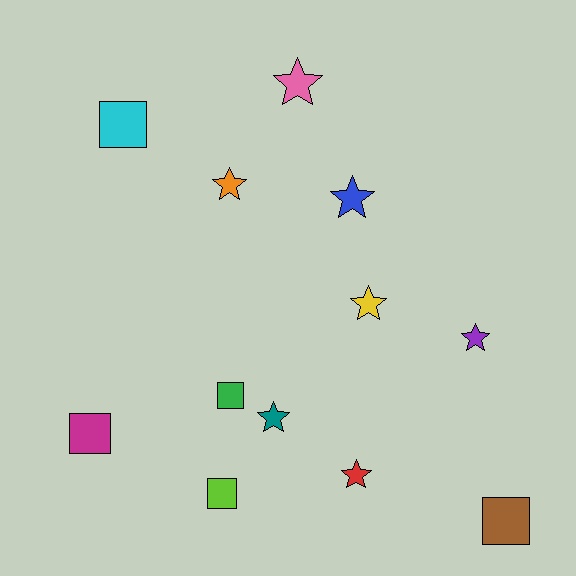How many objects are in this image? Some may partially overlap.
There are 12 objects.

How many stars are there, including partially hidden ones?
There are 7 stars.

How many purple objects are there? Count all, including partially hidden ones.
There is 1 purple object.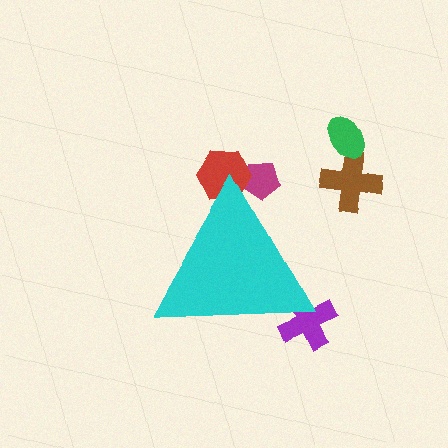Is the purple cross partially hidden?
Yes, the purple cross is partially hidden behind the cyan triangle.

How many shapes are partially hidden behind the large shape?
3 shapes are partially hidden.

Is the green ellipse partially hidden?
No, the green ellipse is fully visible.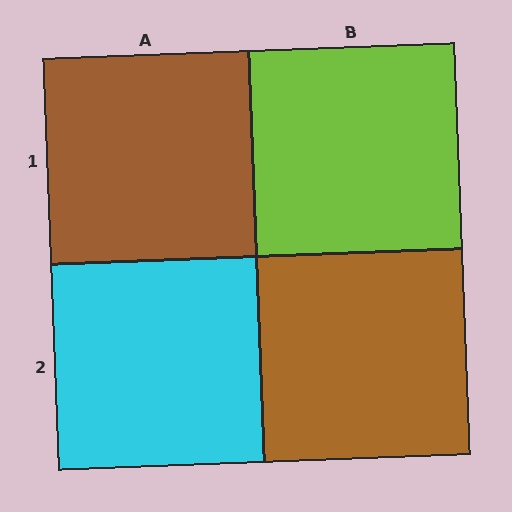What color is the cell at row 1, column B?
Lime.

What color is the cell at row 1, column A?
Brown.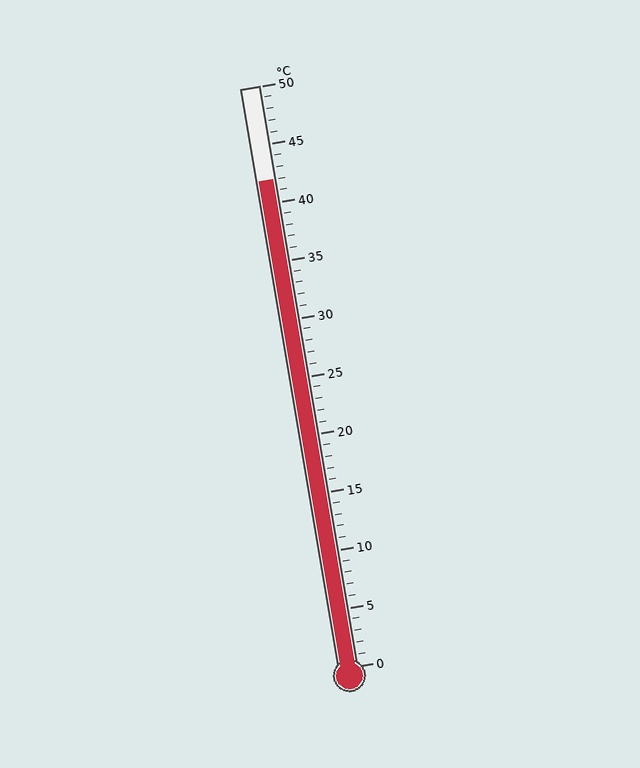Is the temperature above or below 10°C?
The temperature is above 10°C.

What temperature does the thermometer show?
The thermometer shows approximately 42°C.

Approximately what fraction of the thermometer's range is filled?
The thermometer is filled to approximately 85% of its range.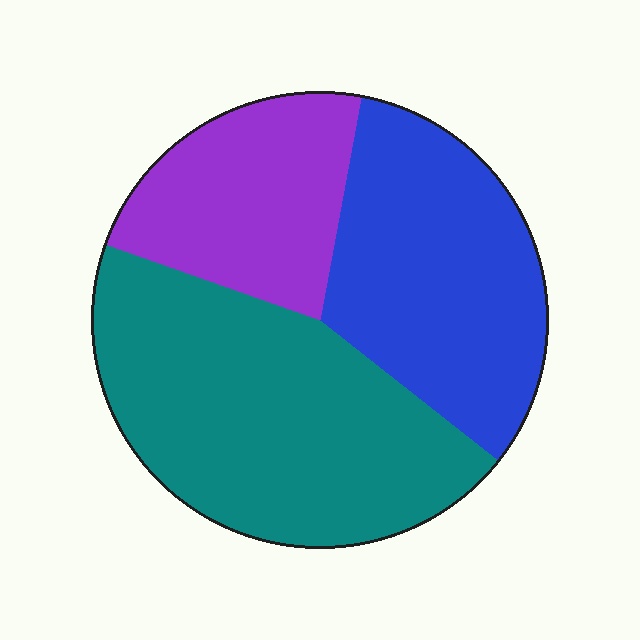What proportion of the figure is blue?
Blue covers roughly 35% of the figure.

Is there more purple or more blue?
Blue.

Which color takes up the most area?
Teal, at roughly 45%.